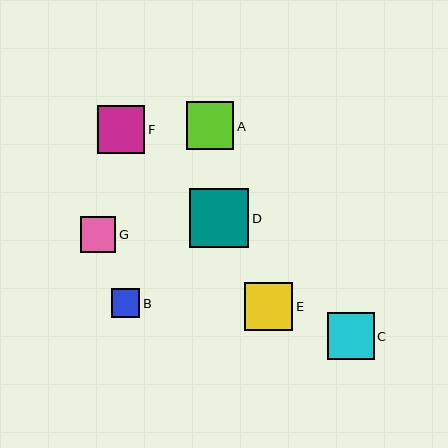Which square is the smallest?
Square B is the smallest with a size of approximately 29 pixels.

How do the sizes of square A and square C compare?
Square A and square C are approximately the same size.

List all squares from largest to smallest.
From largest to smallest: D, E, F, A, C, G, B.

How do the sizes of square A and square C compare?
Square A and square C are approximately the same size.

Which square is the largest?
Square D is the largest with a size of approximately 59 pixels.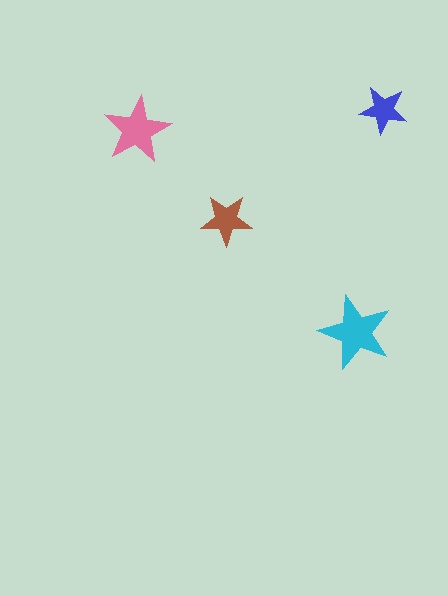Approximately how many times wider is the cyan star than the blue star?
About 1.5 times wider.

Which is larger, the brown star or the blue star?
The brown one.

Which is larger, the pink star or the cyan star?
The cyan one.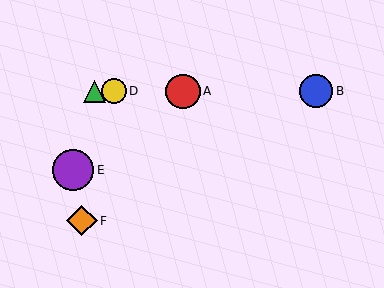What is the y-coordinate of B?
Object B is at y≈91.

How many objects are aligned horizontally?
4 objects (A, B, C, D) are aligned horizontally.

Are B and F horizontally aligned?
No, B is at y≈91 and F is at y≈221.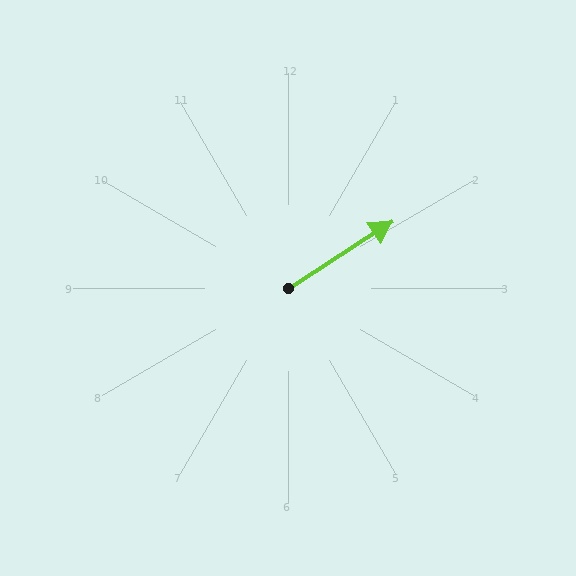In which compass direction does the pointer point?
Northeast.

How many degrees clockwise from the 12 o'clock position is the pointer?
Approximately 57 degrees.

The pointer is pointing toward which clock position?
Roughly 2 o'clock.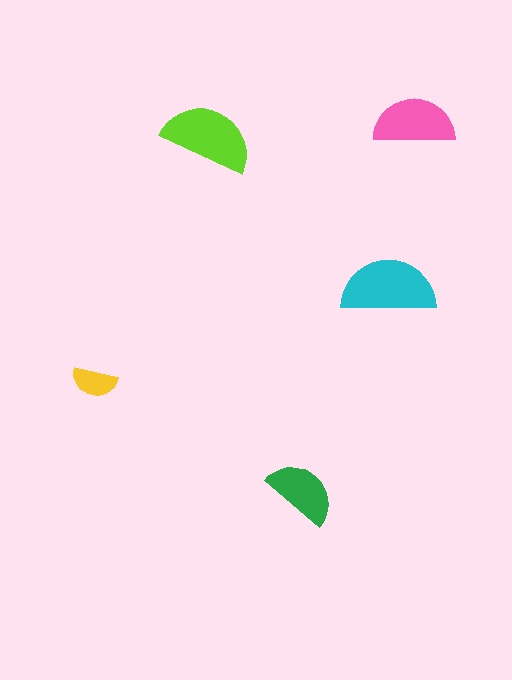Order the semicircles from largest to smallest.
the cyan one, the lime one, the pink one, the green one, the yellow one.